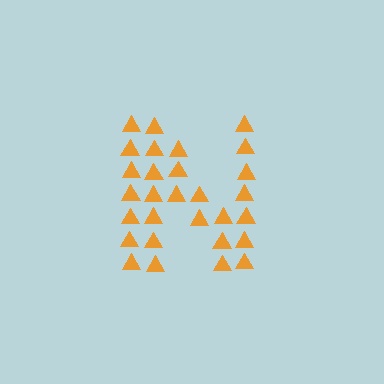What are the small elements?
The small elements are triangles.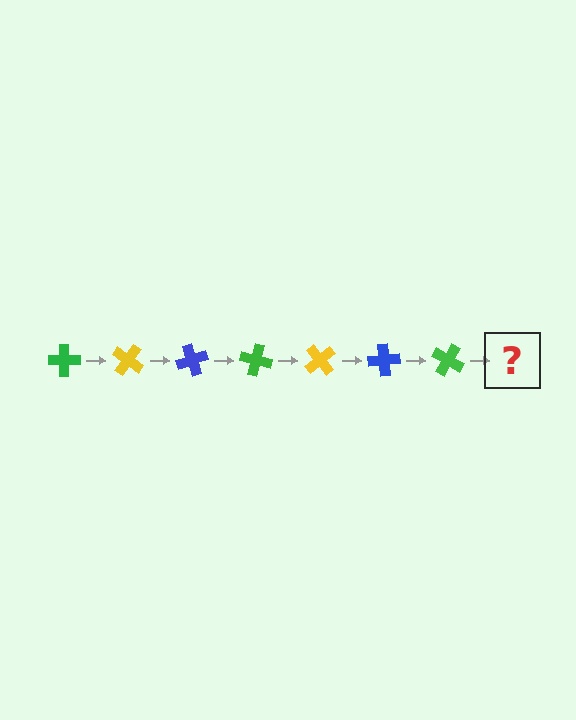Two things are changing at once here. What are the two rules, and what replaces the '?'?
The two rules are that it rotates 35 degrees each step and the color cycles through green, yellow, and blue. The '?' should be a yellow cross, rotated 245 degrees from the start.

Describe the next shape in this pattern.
It should be a yellow cross, rotated 245 degrees from the start.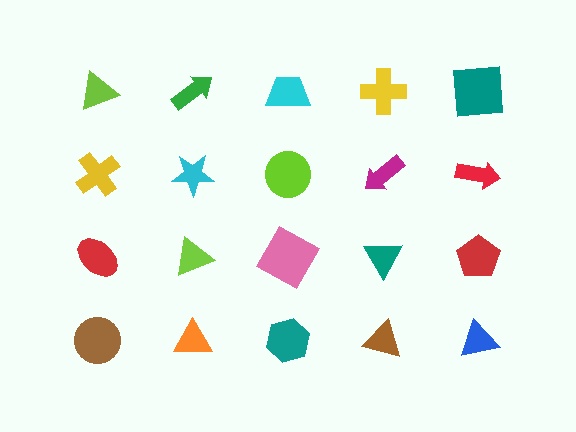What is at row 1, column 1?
A lime triangle.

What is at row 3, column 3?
A pink square.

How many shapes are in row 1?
5 shapes.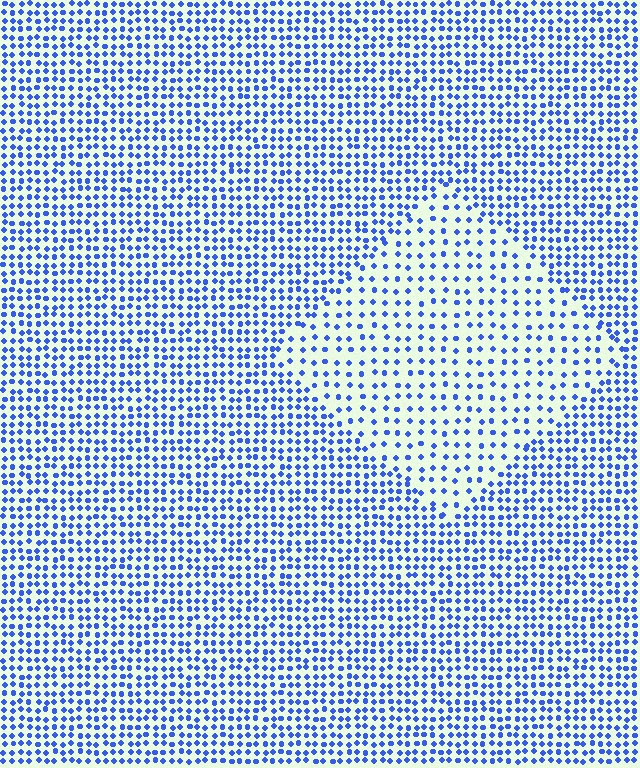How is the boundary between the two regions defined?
The boundary is defined by a change in element density (approximately 2.0x ratio). All elements are the same color, size, and shape.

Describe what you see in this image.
The image contains small blue elements arranged at two different densities. A diamond-shaped region is visible where the elements are less densely packed than the surrounding area.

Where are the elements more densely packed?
The elements are more densely packed outside the diamond boundary.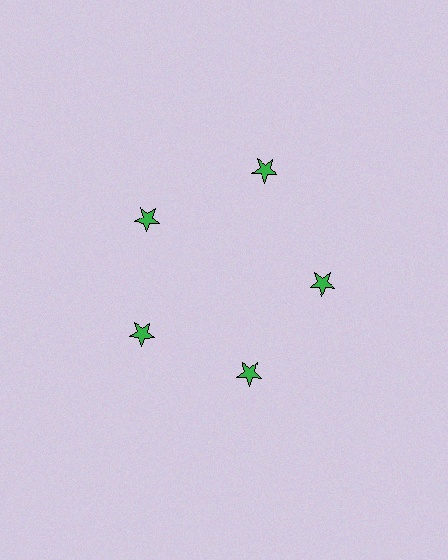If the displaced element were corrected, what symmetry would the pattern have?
It would have 5-fold rotational symmetry — the pattern would map onto itself every 72 degrees.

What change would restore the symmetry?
The symmetry would be restored by moving it inward, back onto the ring so that all 5 stars sit at equal angles and equal distance from the center.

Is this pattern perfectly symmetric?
No. The 5 green stars are arranged in a ring, but one element near the 1 o'clock position is pushed outward from the center, breaking the 5-fold rotational symmetry.